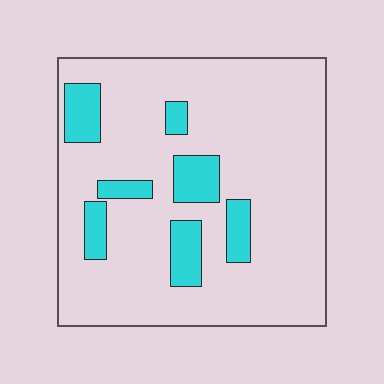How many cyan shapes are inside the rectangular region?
7.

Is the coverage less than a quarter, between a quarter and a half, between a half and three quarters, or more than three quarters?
Less than a quarter.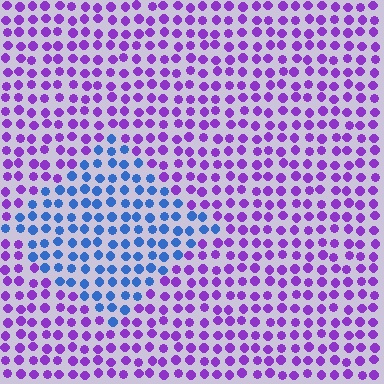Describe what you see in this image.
The image is filled with small purple elements in a uniform arrangement. A diamond-shaped region is visible where the elements are tinted to a slightly different hue, forming a subtle color boundary.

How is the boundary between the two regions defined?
The boundary is defined purely by a slight shift in hue (about 60 degrees). Spacing, size, and orientation are identical on both sides.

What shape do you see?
I see a diamond.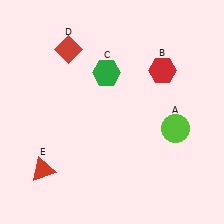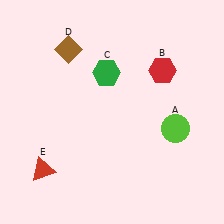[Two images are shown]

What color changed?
The diamond (D) changed from red in Image 1 to brown in Image 2.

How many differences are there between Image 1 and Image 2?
There is 1 difference between the two images.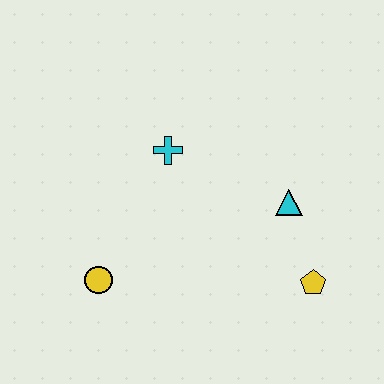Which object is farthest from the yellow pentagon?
The yellow circle is farthest from the yellow pentagon.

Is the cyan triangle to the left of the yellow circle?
No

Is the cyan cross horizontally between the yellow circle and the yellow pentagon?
Yes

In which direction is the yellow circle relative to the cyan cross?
The yellow circle is below the cyan cross.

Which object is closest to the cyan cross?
The cyan triangle is closest to the cyan cross.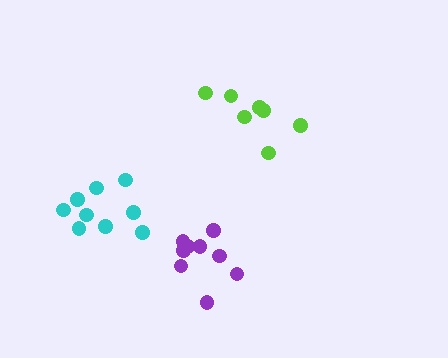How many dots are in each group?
Group 1: 7 dots, Group 2: 9 dots, Group 3: 9 dots (25 total).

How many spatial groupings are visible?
There are 3 spatial groupings.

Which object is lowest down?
The purple cluster is bottommost.